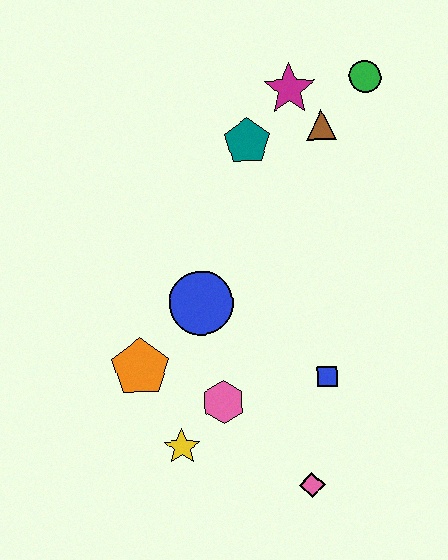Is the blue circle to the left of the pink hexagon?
Yes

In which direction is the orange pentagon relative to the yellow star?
The orange pentagon is above the yellow star.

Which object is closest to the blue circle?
The orange pentagon is closest to the blue circle.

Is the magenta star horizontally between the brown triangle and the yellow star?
Yes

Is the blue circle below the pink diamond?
No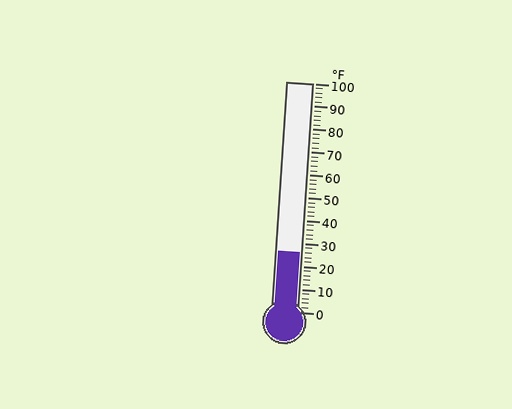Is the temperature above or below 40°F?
The temperature is below 40°F.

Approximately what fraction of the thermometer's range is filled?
The thermometer is filled to approximately 25% of its range.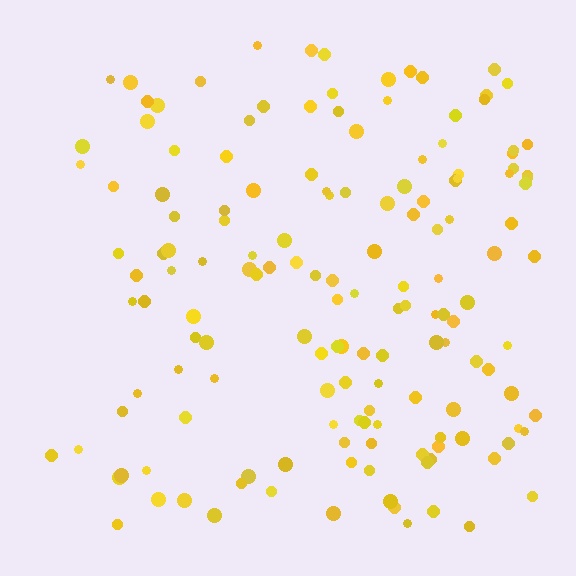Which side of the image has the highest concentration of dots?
The right.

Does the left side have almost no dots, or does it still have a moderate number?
Still a moderate number, just noticeably fewer than the right.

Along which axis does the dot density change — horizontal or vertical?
Horizontal.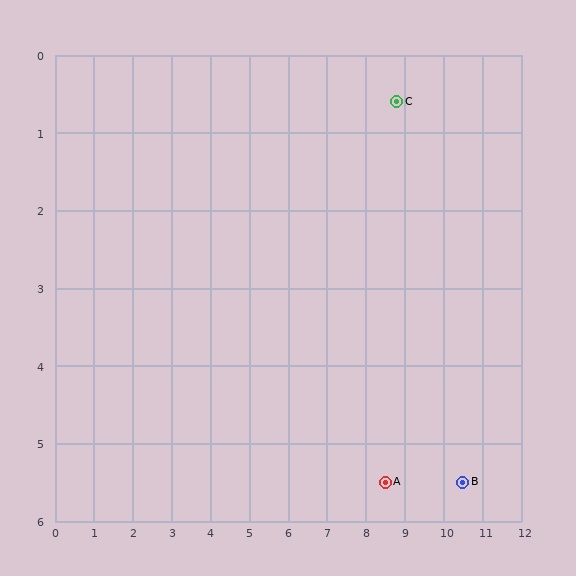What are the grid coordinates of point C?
Point C is at approximately (8.8, 0.6).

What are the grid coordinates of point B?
Point B is at approximately (10.5, 5.5).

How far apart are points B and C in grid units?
Points B and C are about 5.2 grid units apart.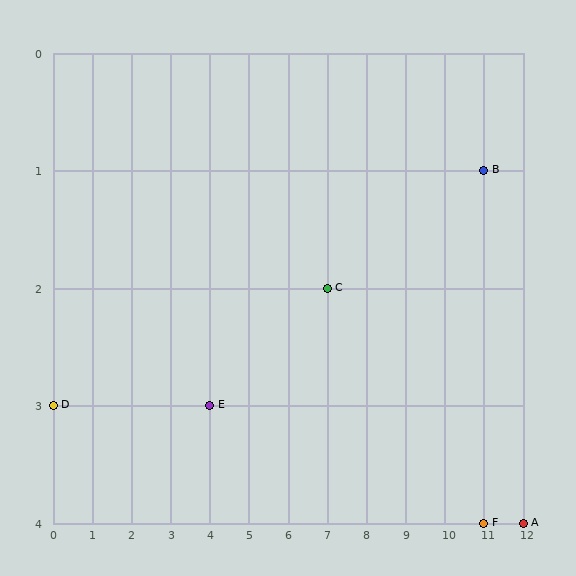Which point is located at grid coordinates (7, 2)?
Point C is at (7, 2).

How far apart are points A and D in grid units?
Points A and D are 12 columns and 1 row apart (about 12.0 grid units diagonally).